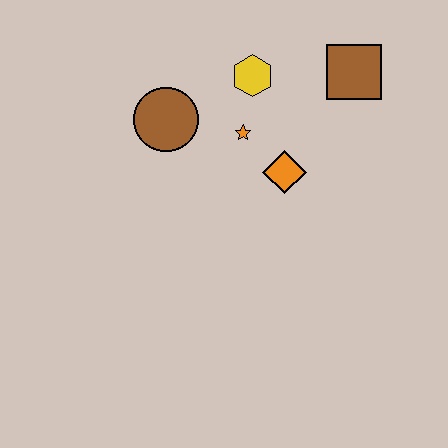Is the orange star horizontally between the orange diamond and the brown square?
No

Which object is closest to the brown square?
The yellow hexagon is closest to the brown square.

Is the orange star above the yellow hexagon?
No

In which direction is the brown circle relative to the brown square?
The brown circle is to the left of the brown square.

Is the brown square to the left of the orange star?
No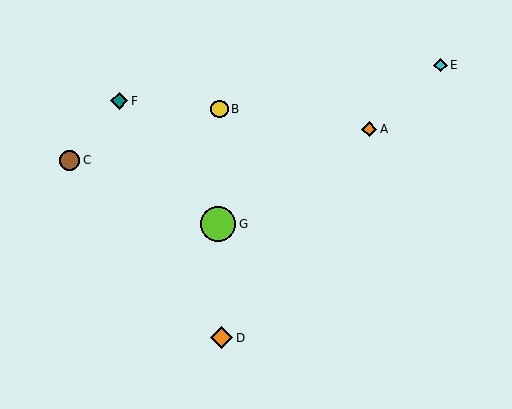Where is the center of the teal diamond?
The center of the teal diamond is at (119, 101).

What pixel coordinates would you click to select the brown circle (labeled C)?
Click at (70, 160) to select the brown circle C.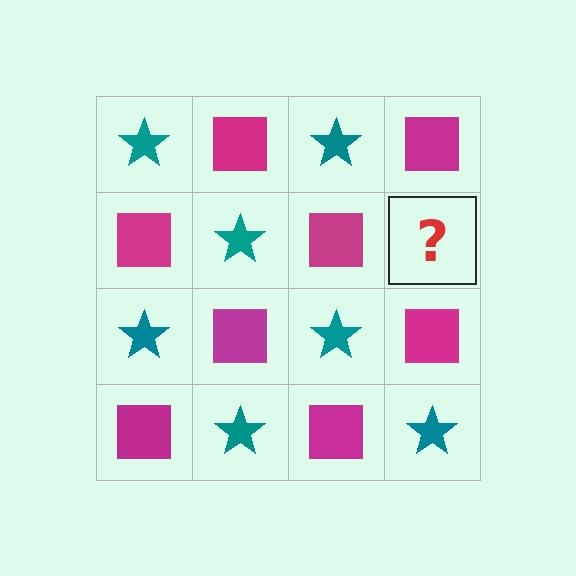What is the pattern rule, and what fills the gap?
The rule is that it alternates teal star and magenta square in a checkerboard pattern. The gap should be filled with a teal star.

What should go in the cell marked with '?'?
The missing cell should contain a teal star.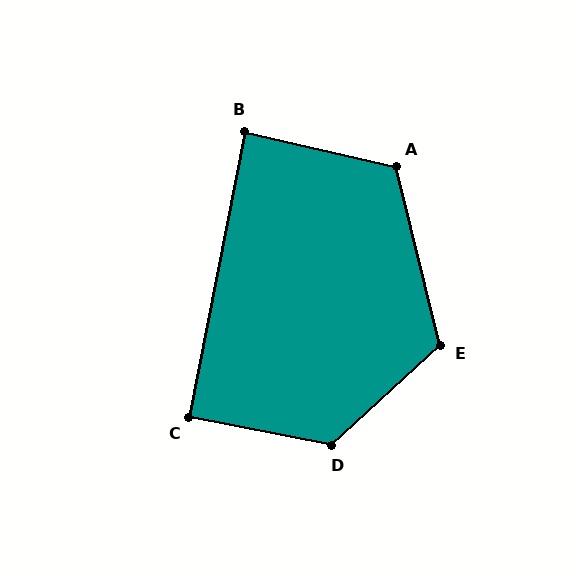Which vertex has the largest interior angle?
D, at approximately 127 degrees.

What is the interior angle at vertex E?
Approximately 119 degrees (obtuse).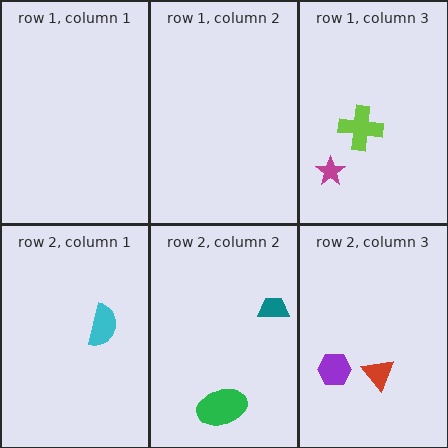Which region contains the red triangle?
The row 2, column 3 region.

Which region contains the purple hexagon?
The row 2, column 3 region.